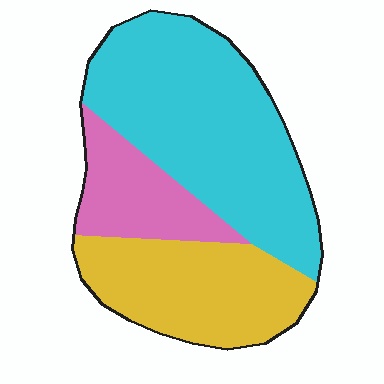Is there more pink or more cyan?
Cyan.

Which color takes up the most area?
Cyan, at roughly 50%.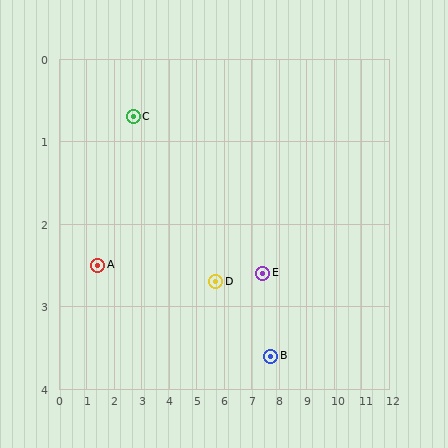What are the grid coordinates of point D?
Point D is at approximately (5.7, 2.7).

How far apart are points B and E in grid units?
Points B and E are about 1.0 grid units apart.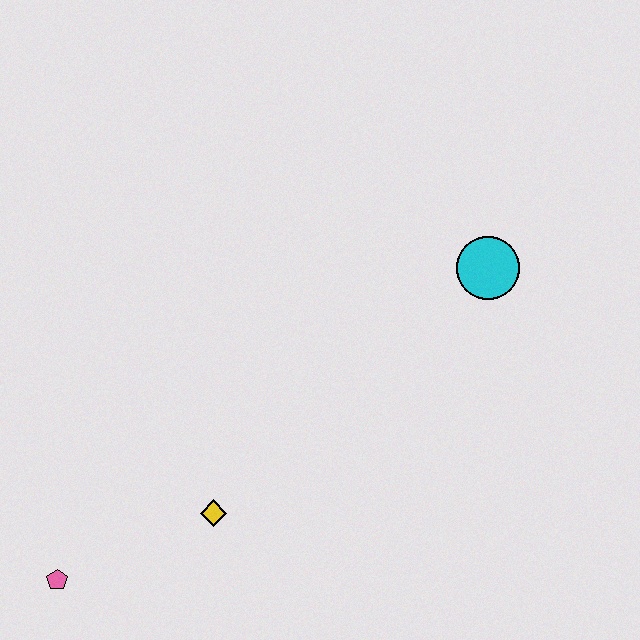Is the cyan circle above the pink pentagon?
Yes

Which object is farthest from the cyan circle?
The pink pentagon is farthest from the cyan circle.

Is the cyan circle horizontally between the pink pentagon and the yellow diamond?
No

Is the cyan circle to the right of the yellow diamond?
Yes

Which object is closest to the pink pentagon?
The yellow diamond is closest to the pink pentagon.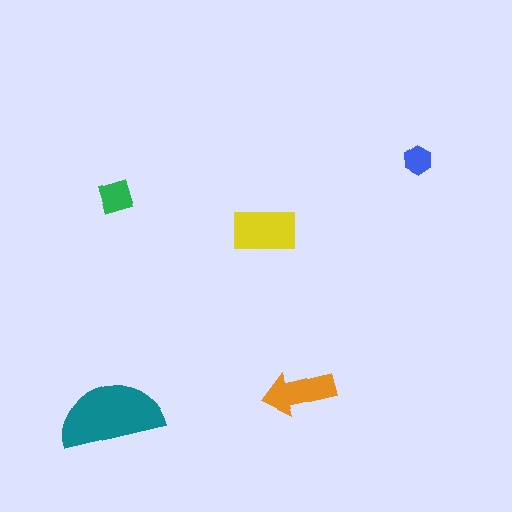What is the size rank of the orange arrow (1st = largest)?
3rd.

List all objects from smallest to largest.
The blue hexagon, the green square, the orange arrow, the yellow rectangle, the teal semicircle.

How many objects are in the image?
There are 5 objects in the image.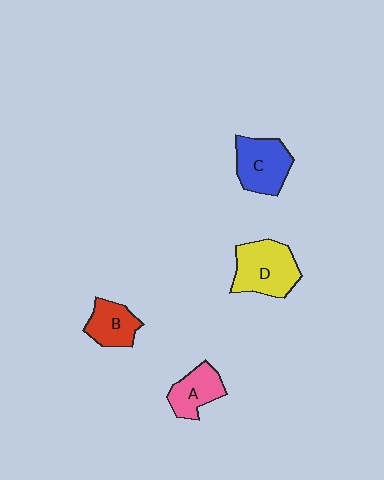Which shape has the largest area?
Shape D (yellow).